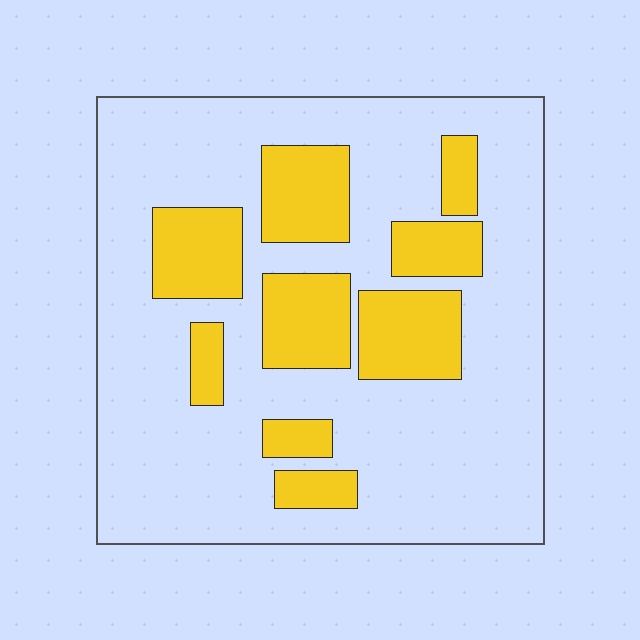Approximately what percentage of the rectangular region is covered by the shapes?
Approximately 25%.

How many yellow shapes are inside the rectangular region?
9.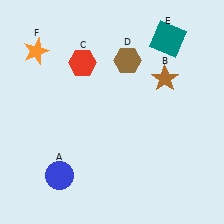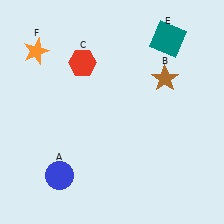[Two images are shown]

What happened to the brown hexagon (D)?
The brown hexagon (D) was removed in Image 2. It was in the top-right area of Image 1.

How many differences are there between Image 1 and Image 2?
There is 1 difference between the two images.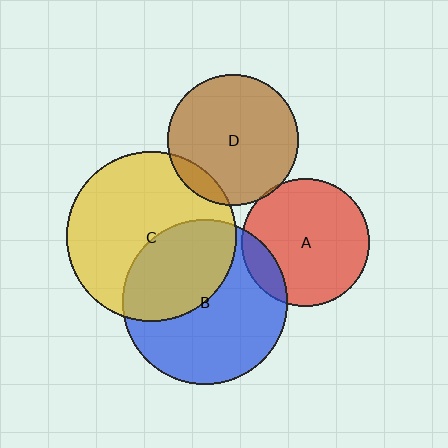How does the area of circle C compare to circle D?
Approximately 1.7 times.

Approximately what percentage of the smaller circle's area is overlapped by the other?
Approximately 15%.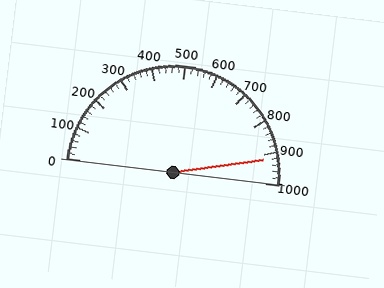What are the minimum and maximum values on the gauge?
The gauge ranges from 0 to 1000.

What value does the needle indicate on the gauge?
The needle indicates approximately 920.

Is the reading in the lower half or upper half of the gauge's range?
The reading is in the upper half of the range (0 to 1000).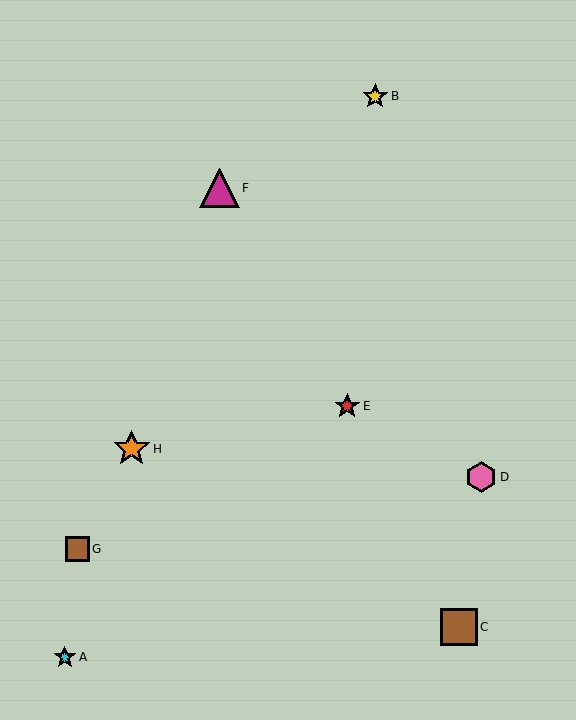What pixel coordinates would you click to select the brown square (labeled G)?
Click at (77, 549) to select the brown square G.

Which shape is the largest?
The magenta triangle (labeled F) is the largest.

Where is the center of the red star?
The center of the red star is at (347, 406).